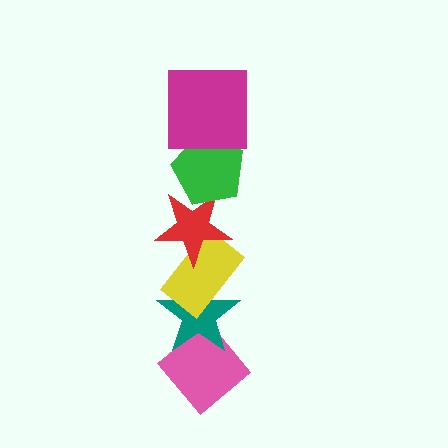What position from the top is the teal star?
The teal star is 5th from the top.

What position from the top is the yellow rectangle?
The yellow rectangle is 4th from the top.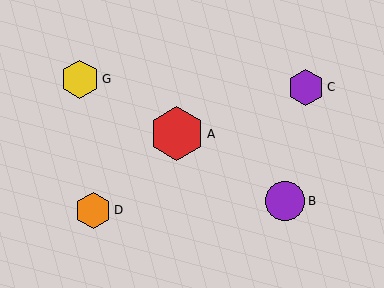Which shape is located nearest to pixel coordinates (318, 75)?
The purple hexagon (labeled C) at (306, 87) is nearest to that location.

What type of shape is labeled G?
Shape G is a yellow hexagon.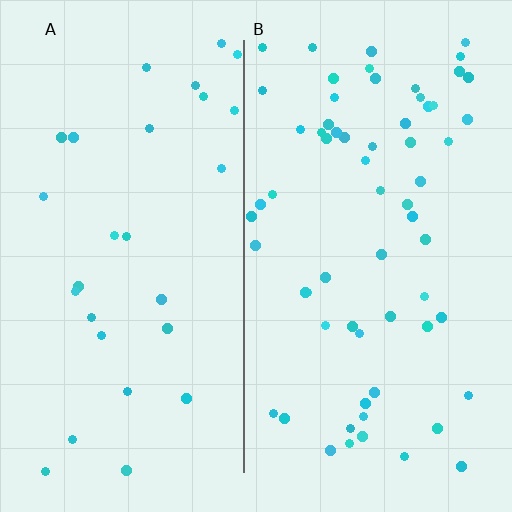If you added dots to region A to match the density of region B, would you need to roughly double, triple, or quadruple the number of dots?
Approximately double.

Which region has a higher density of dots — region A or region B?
B (the right).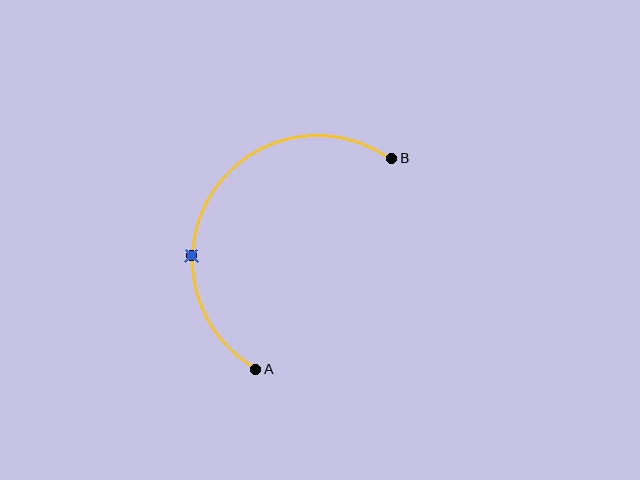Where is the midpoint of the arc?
The arc midpoint is the point on the curve farthest from the straight line joining A and B. It sits to the left of that line.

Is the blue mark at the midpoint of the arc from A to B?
No. The blue mark lies on the arc but is closer to endpoint A. The arc midpoint would be at the point on the curve equidistant along the arc from both A and B.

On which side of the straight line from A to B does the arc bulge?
The arc bulges to the left of the straight line connecting A and B.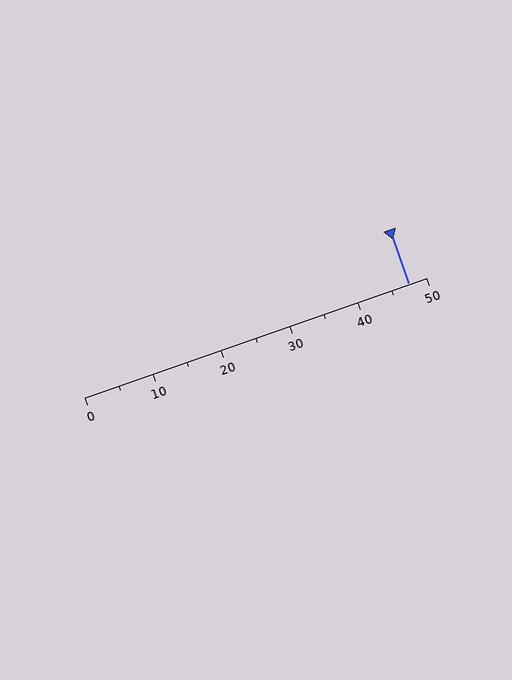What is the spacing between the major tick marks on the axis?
The major ticks are spaced 10 apart.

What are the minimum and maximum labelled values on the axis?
The axis runs from 0 to 50.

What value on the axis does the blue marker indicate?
The marker indicates approximately 47.5.